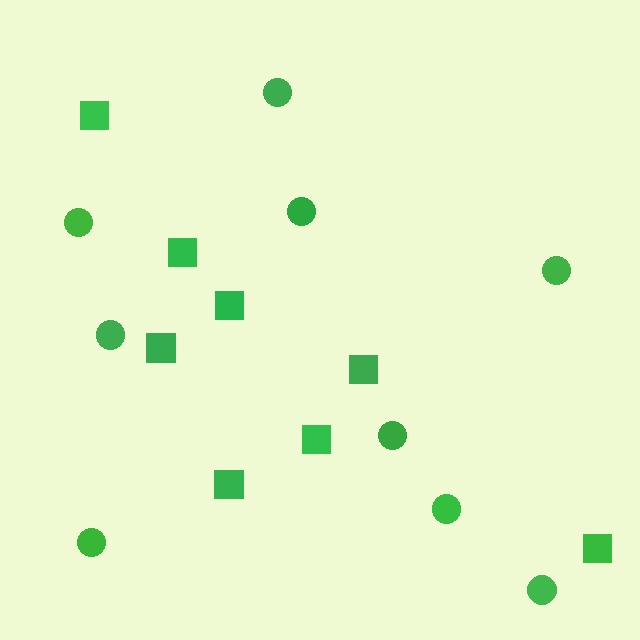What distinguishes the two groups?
There are 2 groups: one group of squares (8) and one group of circles (9).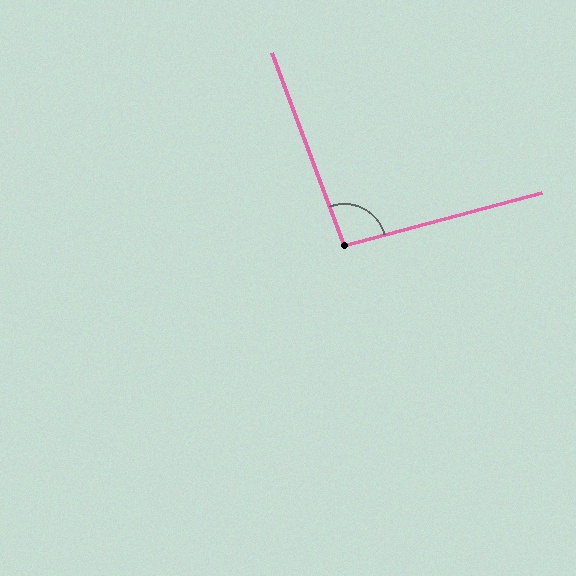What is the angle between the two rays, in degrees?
Approximately 96 degrees.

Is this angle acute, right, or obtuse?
It is obtuse.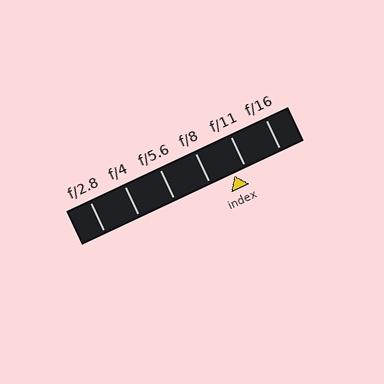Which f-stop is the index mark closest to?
The index mark is closest to f/11.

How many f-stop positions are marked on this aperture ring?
There are 6 f-stop positions marked.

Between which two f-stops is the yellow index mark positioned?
The index mark is between f/8 and f/11.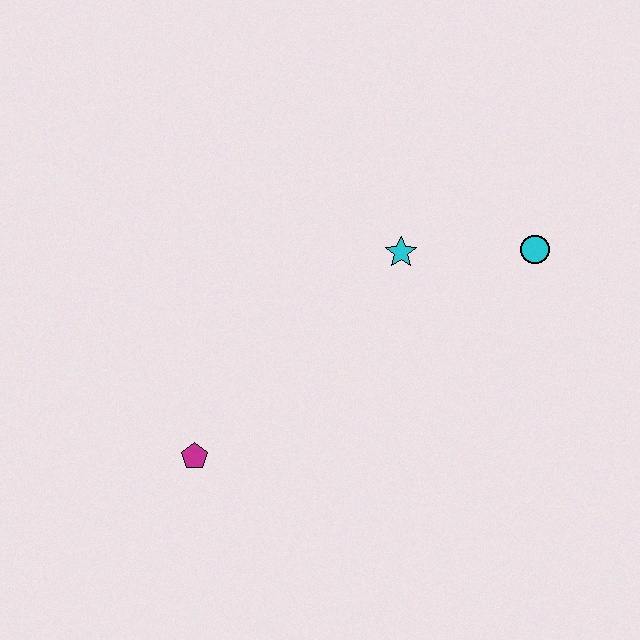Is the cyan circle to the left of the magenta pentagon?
No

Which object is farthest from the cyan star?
The magenta pentagon is farthest from the cyan star.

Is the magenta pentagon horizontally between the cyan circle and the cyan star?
No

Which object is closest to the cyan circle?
The cyan star is closest to the cyan circle.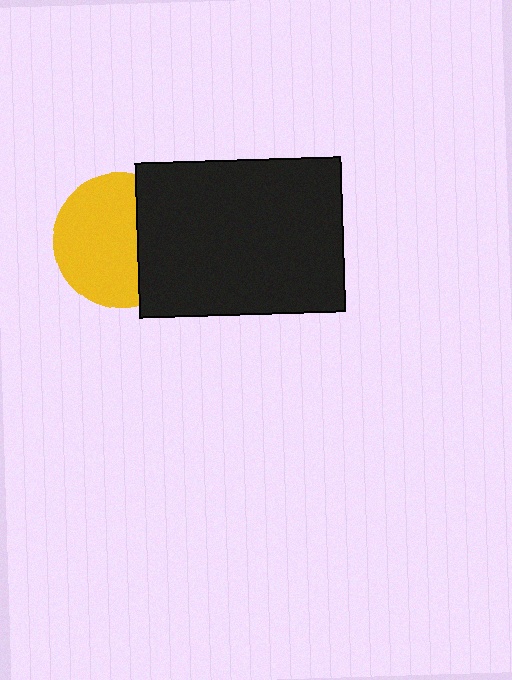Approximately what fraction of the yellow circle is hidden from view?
Roughly 36% of the yellow circle is hidden behind the black rectangle.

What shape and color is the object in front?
The object in front is a black rectangle.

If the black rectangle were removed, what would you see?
You would see the complete yellow circle.